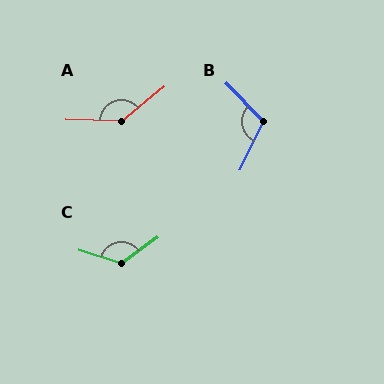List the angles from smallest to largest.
B (111°), C (126°), A (139°).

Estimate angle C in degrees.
Approximately 126 degrees.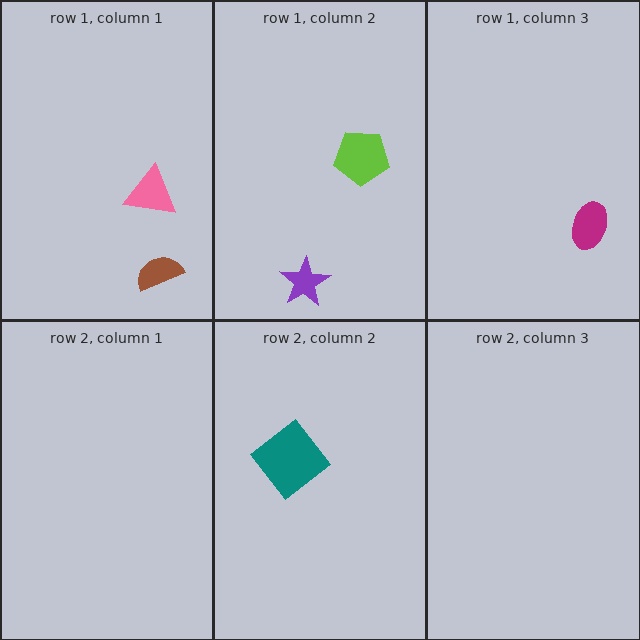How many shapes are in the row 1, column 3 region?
1.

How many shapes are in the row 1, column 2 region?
2.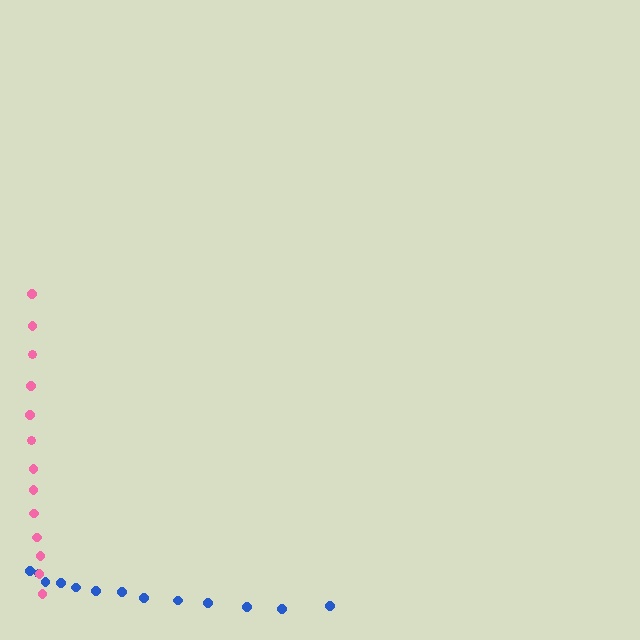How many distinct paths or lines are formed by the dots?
There are 2 distinct paths.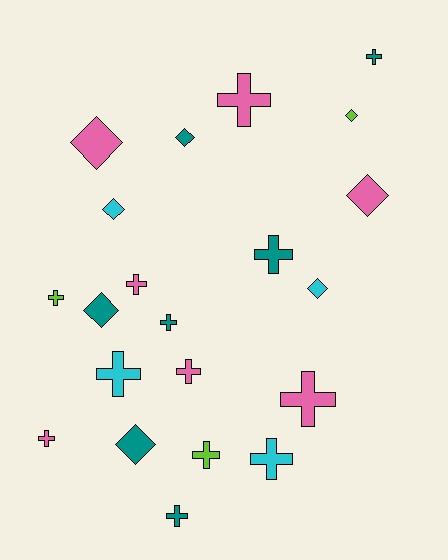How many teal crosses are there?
There are 4 teal crosses.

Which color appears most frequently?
Teal, with 7 objects.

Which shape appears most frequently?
Cross, with 13 objects.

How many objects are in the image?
There are 21 objects.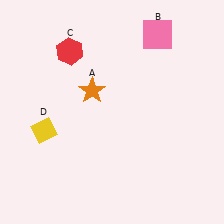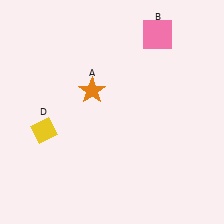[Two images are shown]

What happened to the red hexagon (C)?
The red hexagon (C) was removed in Image 2. It was in the top-left area of Image 1.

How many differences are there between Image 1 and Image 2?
There is 1 difference between the two images.